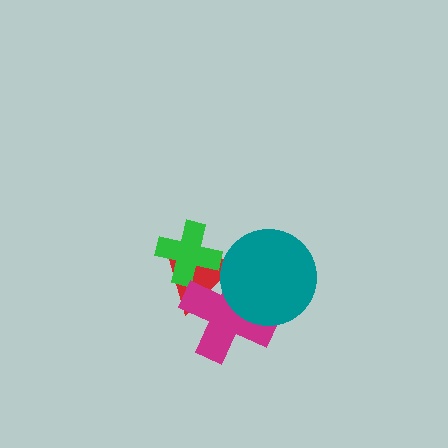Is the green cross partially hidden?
Yes, it is partially covered by another shape.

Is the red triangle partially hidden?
Yes, it is partially covered by another shape.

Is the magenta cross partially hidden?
Yes, it is partially covered by another shape.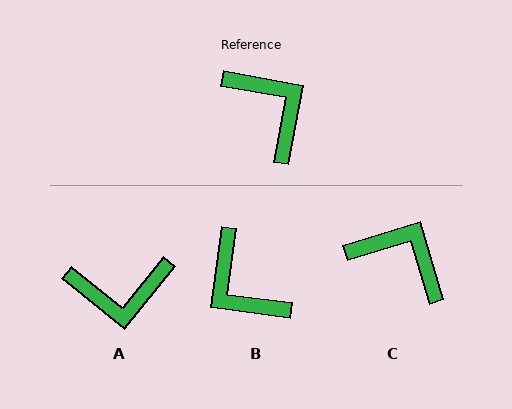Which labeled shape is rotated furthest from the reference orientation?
B, about 177 degrees away.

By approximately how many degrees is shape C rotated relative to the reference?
Approximately 27 degrees counter-clockwise.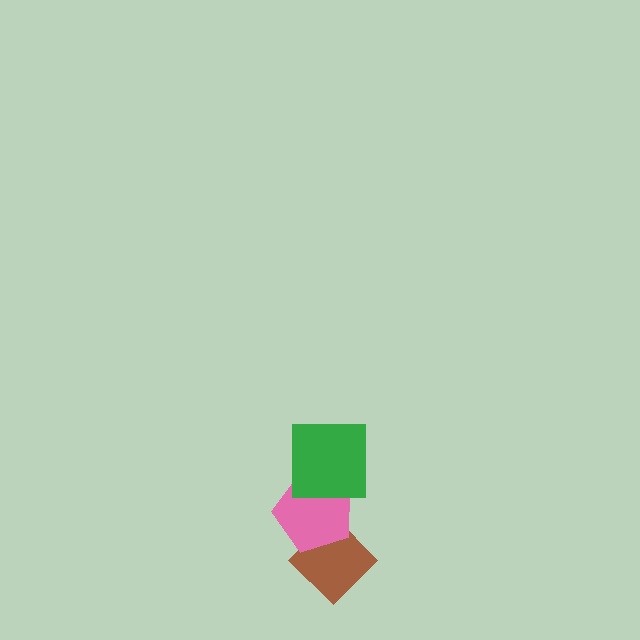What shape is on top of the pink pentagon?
The green square is on top of the pink pentagon.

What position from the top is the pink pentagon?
The pink pentagon is 2nd from the top.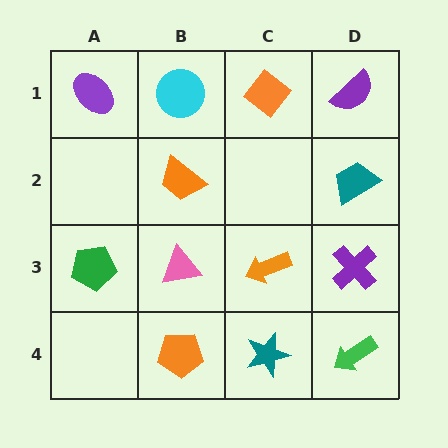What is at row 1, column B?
A cyan circle.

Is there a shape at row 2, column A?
No, that cell is empty.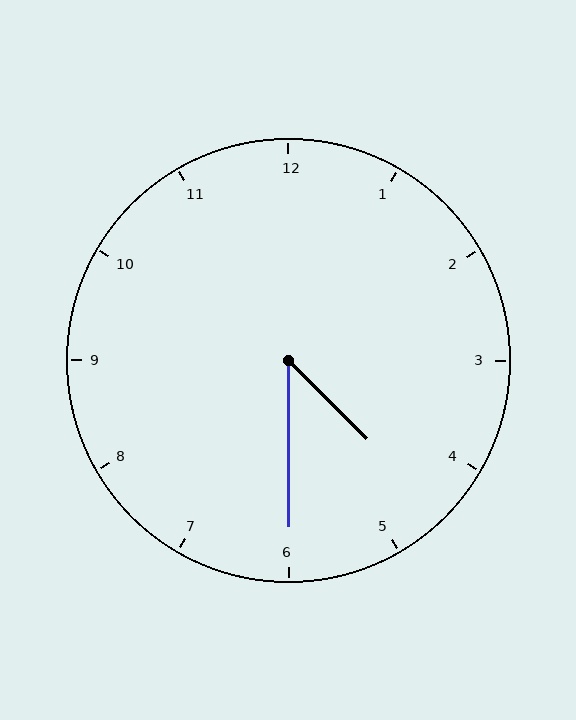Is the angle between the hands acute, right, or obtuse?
It is acute.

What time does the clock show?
4:30.